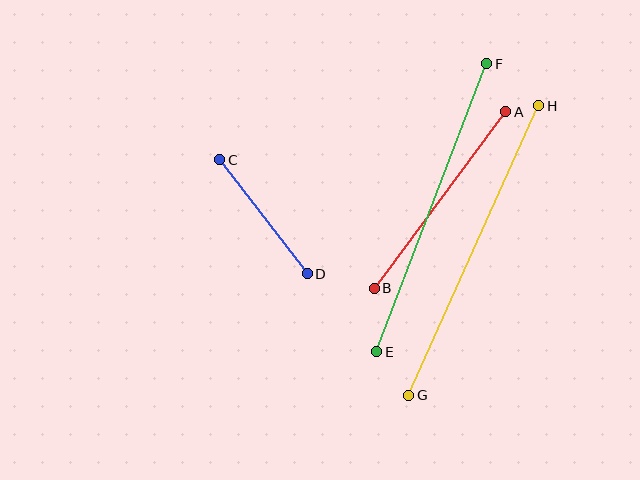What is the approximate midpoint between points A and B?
The midpoint is at approximately (440, 200) pixels.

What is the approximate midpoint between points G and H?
The midpoint is at approximately (474, 251) pixels.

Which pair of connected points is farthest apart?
Points G and H are farthest apart.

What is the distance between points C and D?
The distance is approximately 144 pixels.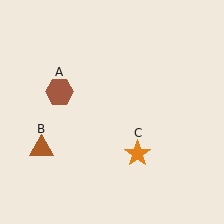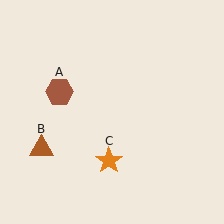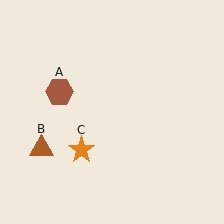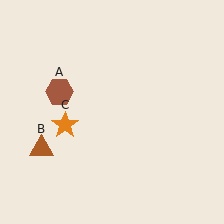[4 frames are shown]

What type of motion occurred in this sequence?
The orange star (object C) rotated clockwise around the center of the scene.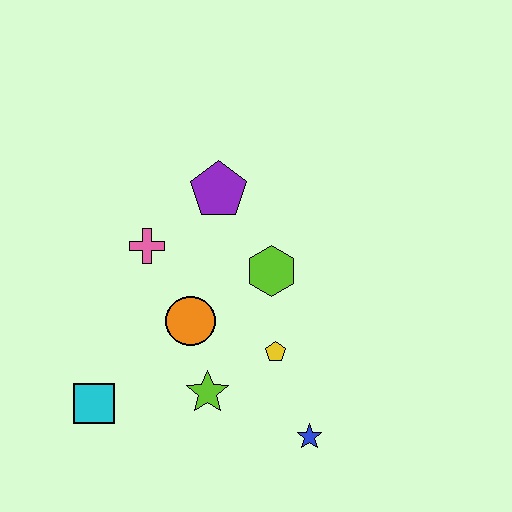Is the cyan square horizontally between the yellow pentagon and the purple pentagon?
No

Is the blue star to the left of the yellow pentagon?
No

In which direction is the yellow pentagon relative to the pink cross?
The yellow pentagon is to the right of the pink cross.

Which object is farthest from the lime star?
The purple pentagon is farthest from the lime star.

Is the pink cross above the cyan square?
Yes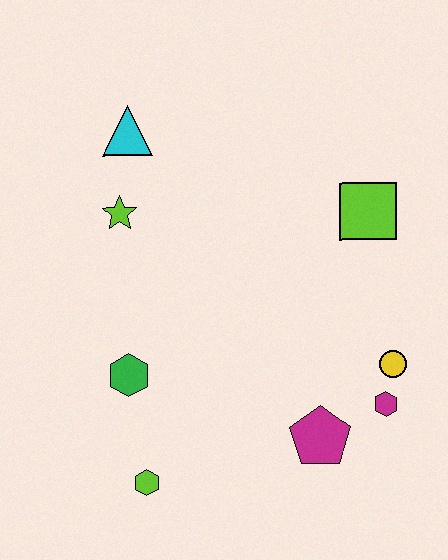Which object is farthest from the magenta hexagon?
The cyan triangle is farthest from the magenta hexagon.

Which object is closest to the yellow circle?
The magenta hexagon is closest to the yellow circle.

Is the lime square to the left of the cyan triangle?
No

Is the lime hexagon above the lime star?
No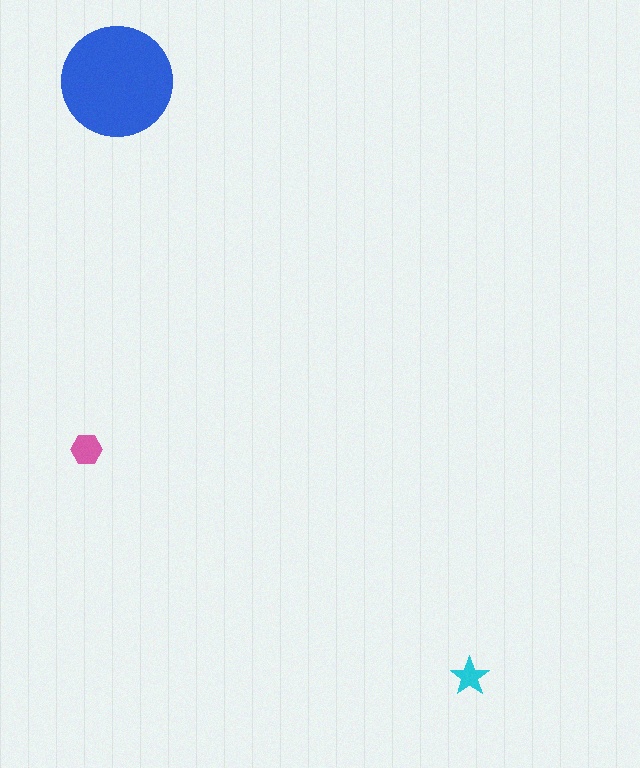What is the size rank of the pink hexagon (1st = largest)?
2nd.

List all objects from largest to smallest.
The blue circle, the pink hexagon, the cyan star.